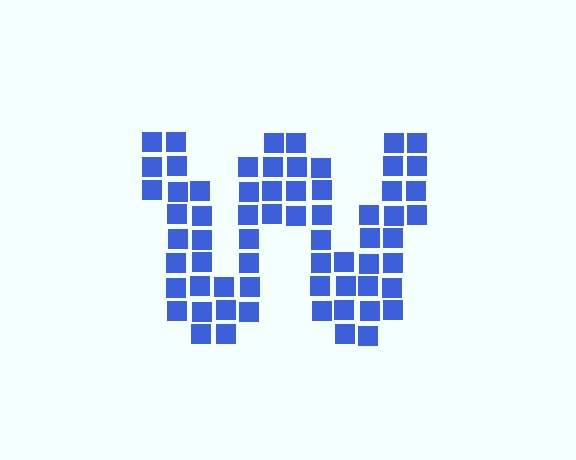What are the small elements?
The small elements are squares.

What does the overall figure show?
The overall figure shows the letter W.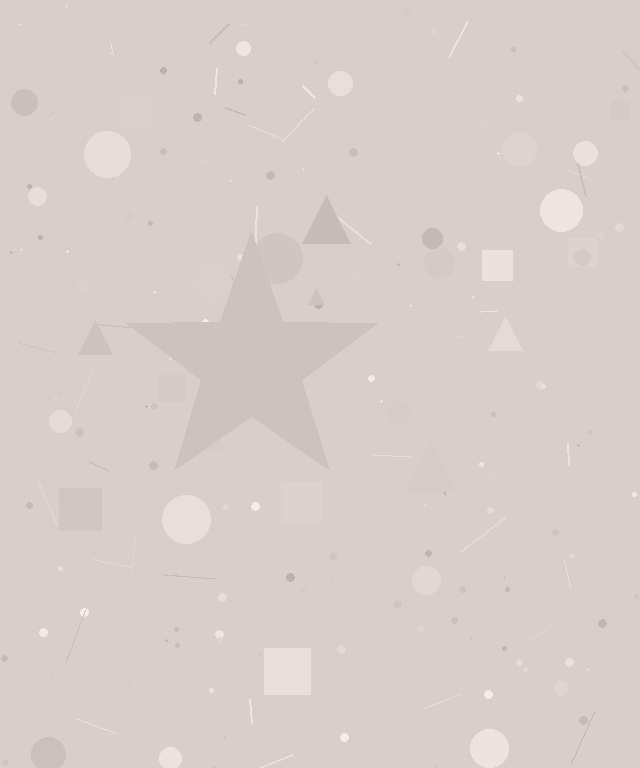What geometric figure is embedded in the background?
A star is embedded in the background.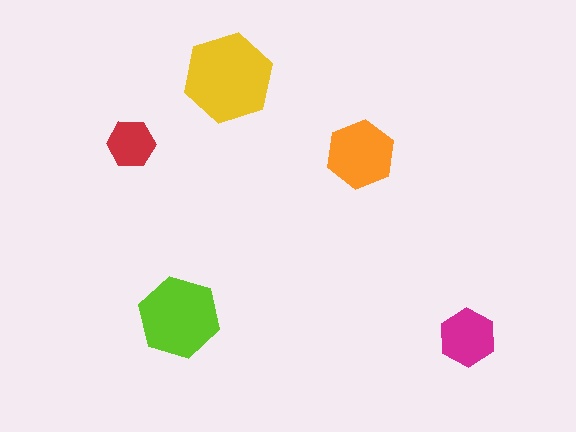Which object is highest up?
The yellow hexagon is topmost.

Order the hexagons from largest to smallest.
the yellow one, the lime one, the orange one, the magenta one, the red one.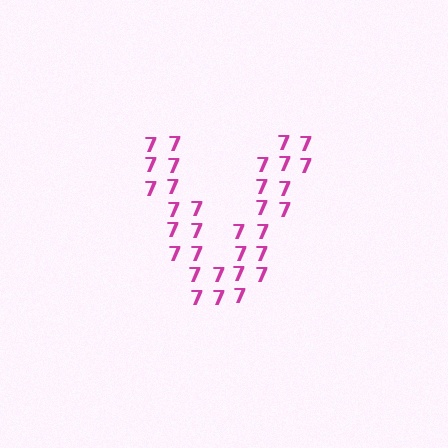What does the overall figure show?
The overall figure shows the letter V.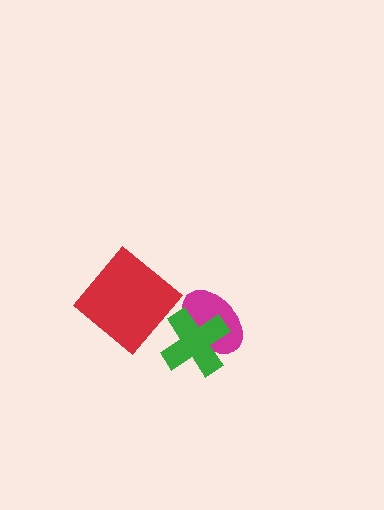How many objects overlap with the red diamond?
0 objects overlap with the red diamond.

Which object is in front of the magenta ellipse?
The green cross is in front of the magenta ellipse.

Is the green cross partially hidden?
No, no other shape covers it.